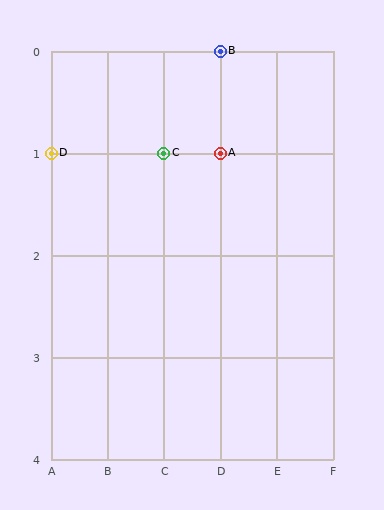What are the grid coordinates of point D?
Point D is at grid coordinates (A, 1).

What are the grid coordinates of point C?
Point C is at grid coordinates (C, 1).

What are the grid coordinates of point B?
Point B is at grid coordinates (D, 0).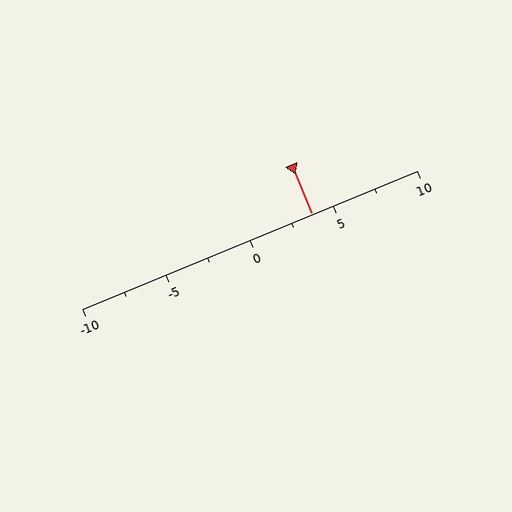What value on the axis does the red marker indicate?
The marker indicates approximately 3.8.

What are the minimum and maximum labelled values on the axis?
The axis runs from -10 to 10.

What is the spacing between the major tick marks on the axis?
The major ticks are spaced 5 apart.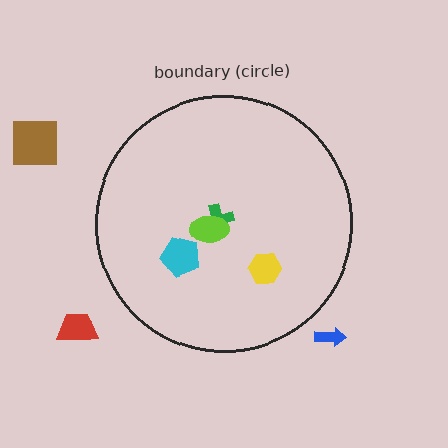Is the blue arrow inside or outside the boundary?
Outside.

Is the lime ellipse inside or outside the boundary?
Inside.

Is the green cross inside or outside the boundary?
Inside.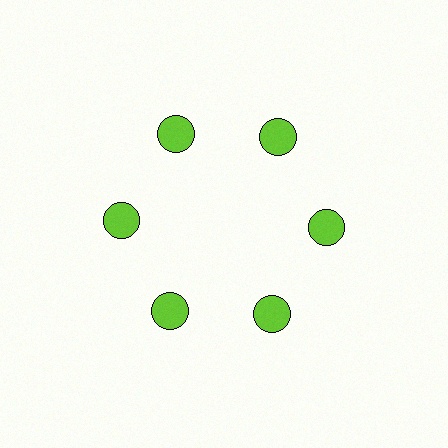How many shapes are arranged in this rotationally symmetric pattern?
There are 6 shapes, arranged in 6 groups of 1.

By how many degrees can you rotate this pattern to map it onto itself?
The pattern maps onto itself every 60 degrees of rotation.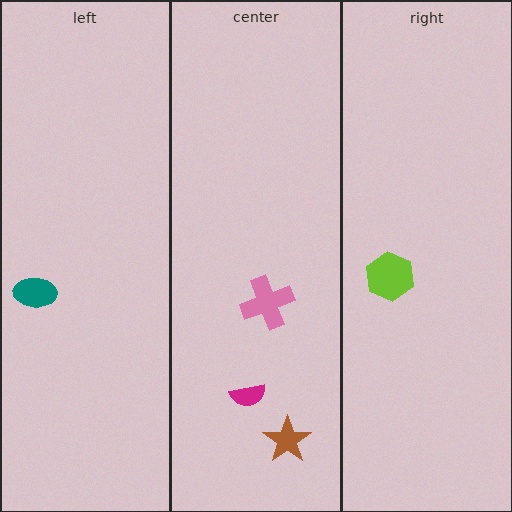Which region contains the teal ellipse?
The left region.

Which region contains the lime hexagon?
The right region.